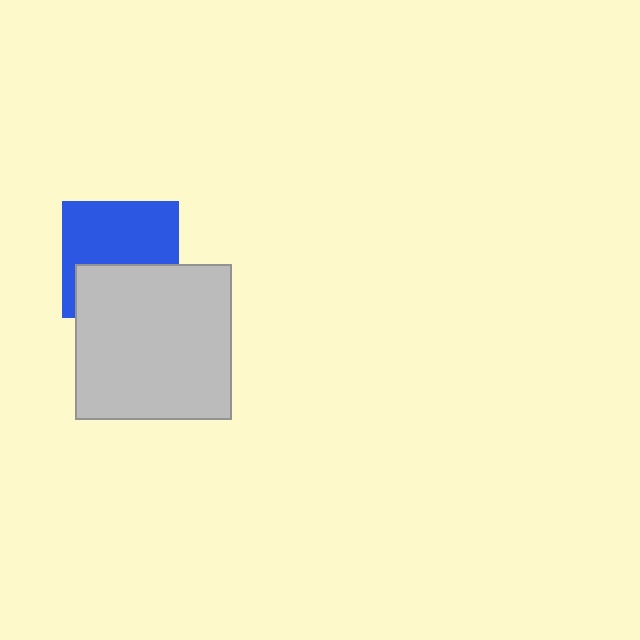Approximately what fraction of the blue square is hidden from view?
Roughly 41% of the blue square is hidden behind the light gray square.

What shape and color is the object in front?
The object in front is a light gray square.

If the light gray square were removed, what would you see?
You would see the complete blue square.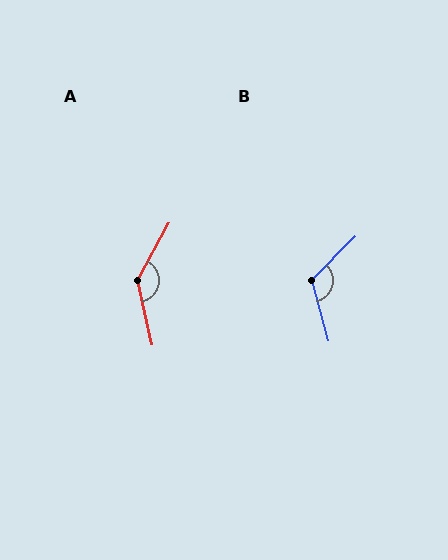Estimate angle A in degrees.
Approximately 139 degrees.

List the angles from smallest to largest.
B (120°), A (139°).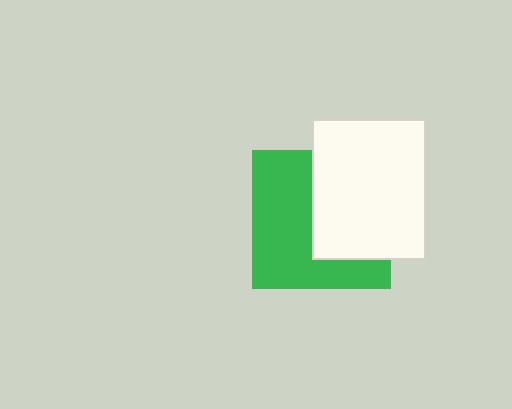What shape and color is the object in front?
The object in front is a white rectangle.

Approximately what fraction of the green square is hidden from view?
Roughly 45% of the green square is hidden behind the white rectangle.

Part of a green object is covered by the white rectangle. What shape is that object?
It is a square.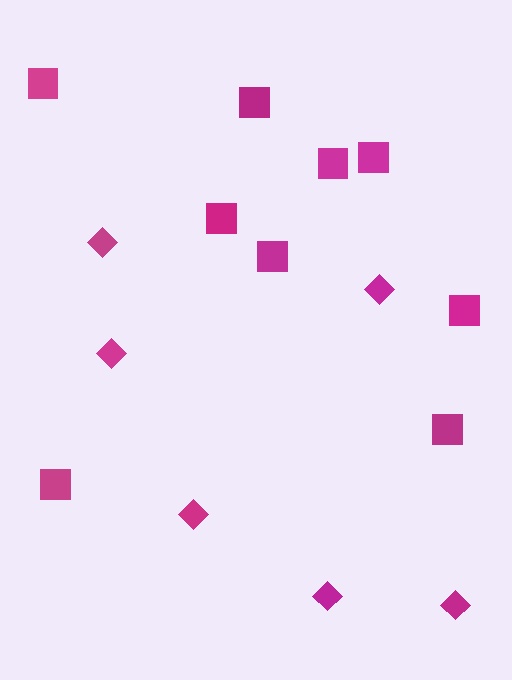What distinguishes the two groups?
There are 2 groups: one group of diamonds (6) and one group of squares (9).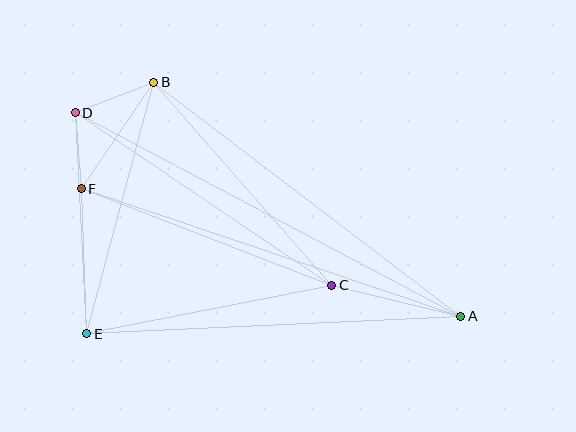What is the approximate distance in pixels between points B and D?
The distance between B and D is approximately 85 pixels.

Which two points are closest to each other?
Points D and F are closest to each other.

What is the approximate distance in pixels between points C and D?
The distance between C and D is approximately 309 pixels.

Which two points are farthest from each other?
Points A and D are farthest from each other.